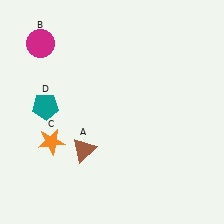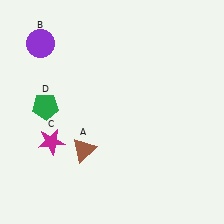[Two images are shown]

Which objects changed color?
B changed from magenta to purple. C changed from orange to magenta. D changed from teal to green.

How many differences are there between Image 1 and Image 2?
There are 3 differences between the two images.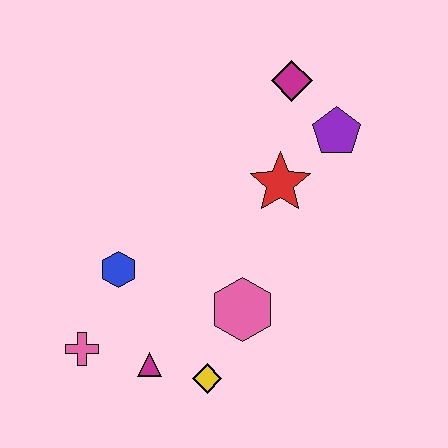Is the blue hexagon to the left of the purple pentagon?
Yes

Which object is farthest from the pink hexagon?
The magenta diamond is farthest from the pink hexagon.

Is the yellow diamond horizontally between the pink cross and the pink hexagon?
Yes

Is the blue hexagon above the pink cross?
Yes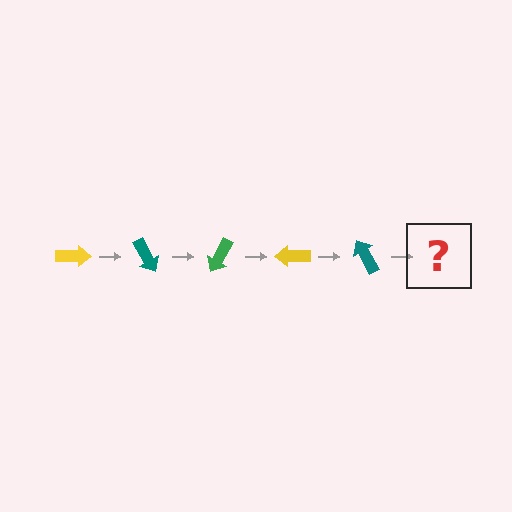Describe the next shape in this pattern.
It should be a green arrow, rotated 300 degrees from the start.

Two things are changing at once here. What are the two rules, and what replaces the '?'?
The two rules are that it rotates 60 degrees each step and the color cycles through yellow, teal, and green. The '?' should be a green arrow, rotated 300 degrees from the start.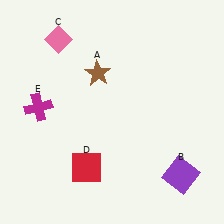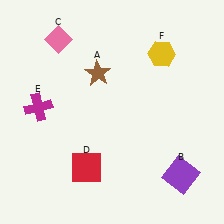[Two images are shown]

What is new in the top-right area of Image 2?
A yellow hexagon (F) was added in the top-right area of Image 2.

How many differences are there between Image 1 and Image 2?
There is 1 difference between the two images.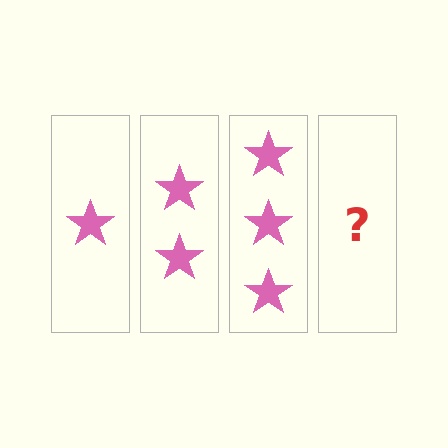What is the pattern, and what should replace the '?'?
The pattern is that each step adds one more star. The '?' should be 4 stars.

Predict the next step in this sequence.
The next step is 4 stars.